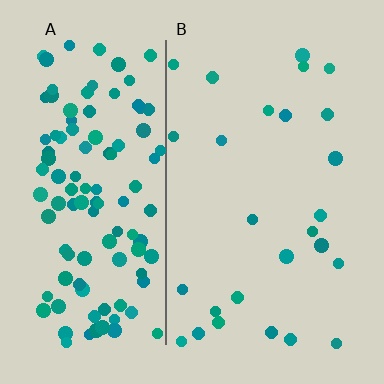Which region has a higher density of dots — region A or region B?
A (the left).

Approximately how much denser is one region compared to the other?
Approximately 4.4× — region A over region B.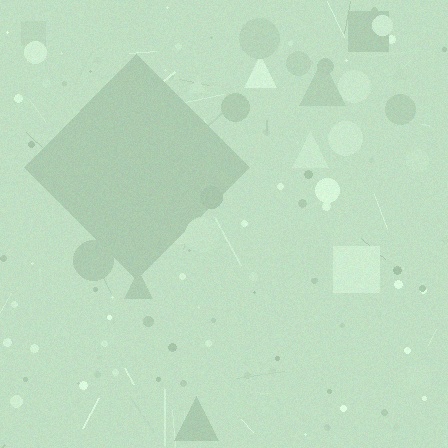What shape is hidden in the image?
A diamond is hidden in the image.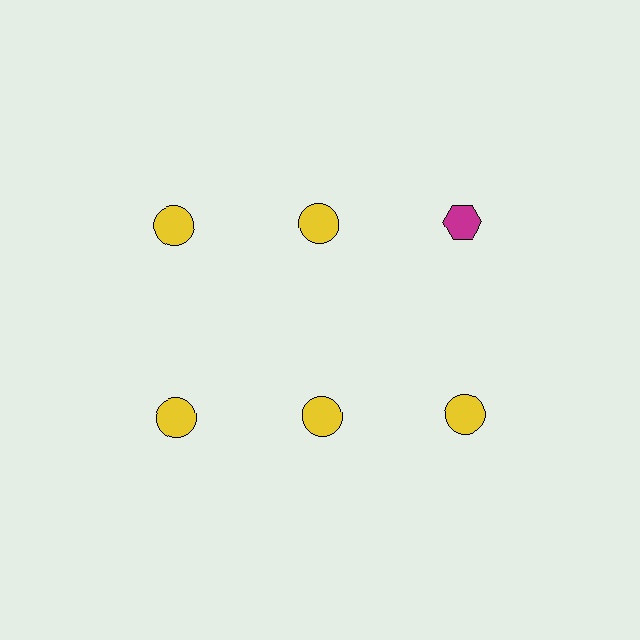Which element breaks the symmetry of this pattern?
The magenta hexagon in the top row, center column breaks the symmetry. All other shapes are yellow circles.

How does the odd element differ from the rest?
It differs in both color (magenta instead of yellow) and shape (hexagon instead of circle).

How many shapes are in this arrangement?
There are 6 shapes arranged in a grid pattern.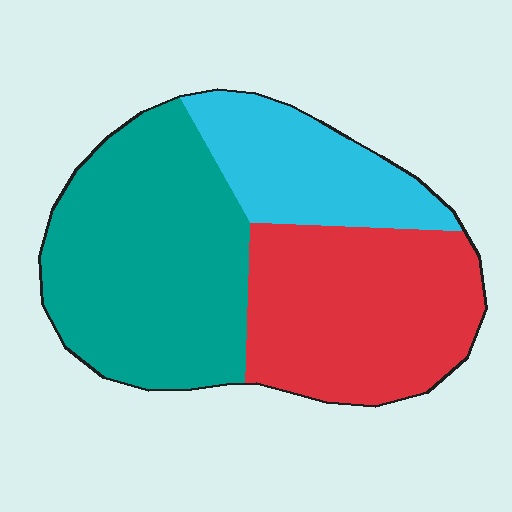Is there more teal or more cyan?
Teal.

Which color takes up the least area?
Cyan, at roughly 20%.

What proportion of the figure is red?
Red takes up about three eighths (3/8) of the figure.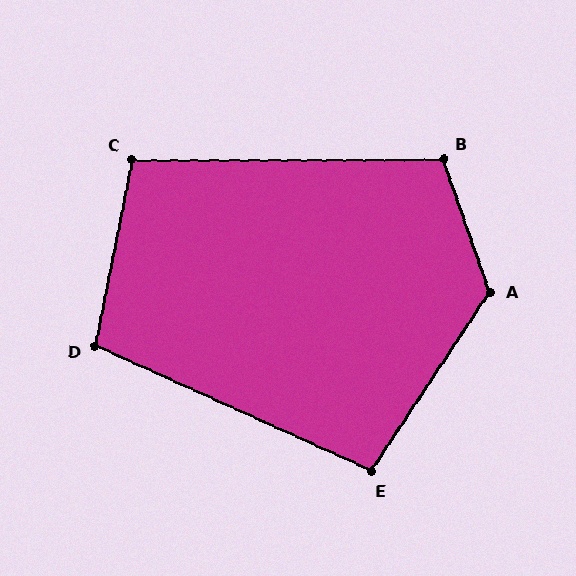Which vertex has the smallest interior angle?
E, at approximately 99 degrees.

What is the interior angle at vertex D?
Approximately 103 degrees (obtuse).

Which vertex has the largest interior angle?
A, at approximately 128 degrees.